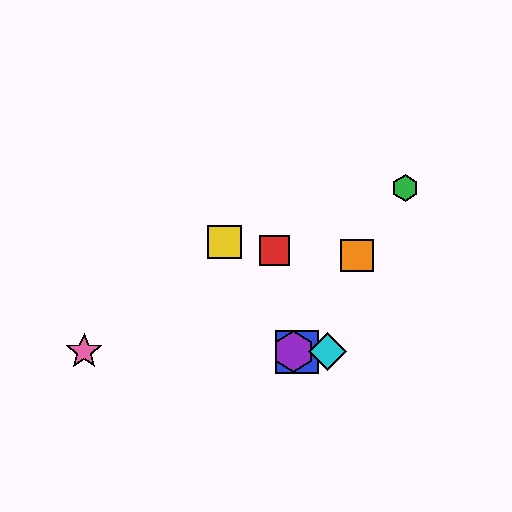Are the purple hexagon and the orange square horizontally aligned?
No, the purple hexagon is at y≈352 and the orange square is at y≈256.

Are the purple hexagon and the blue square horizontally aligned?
Yes, both are at y≈352.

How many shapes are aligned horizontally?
4 shapes (the blue square, the purple hexagon, the cyan diamond, the pink star) are aligned horizontally.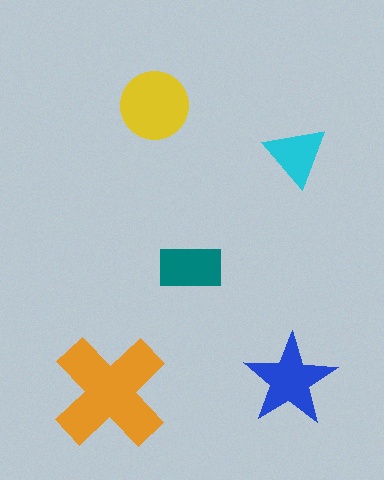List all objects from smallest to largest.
The cyan triangle, the teal rectangle, the blue star, the yellow circle, the orange cross.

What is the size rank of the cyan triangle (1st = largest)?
5th.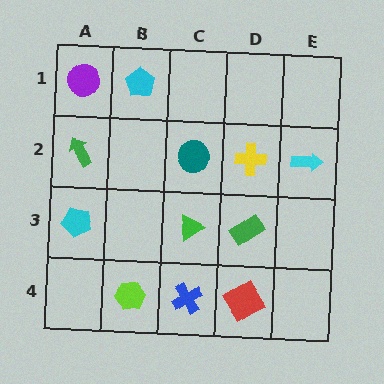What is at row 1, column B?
A cyan pentagon.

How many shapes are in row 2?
4 shapes.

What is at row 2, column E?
A cyan arrow.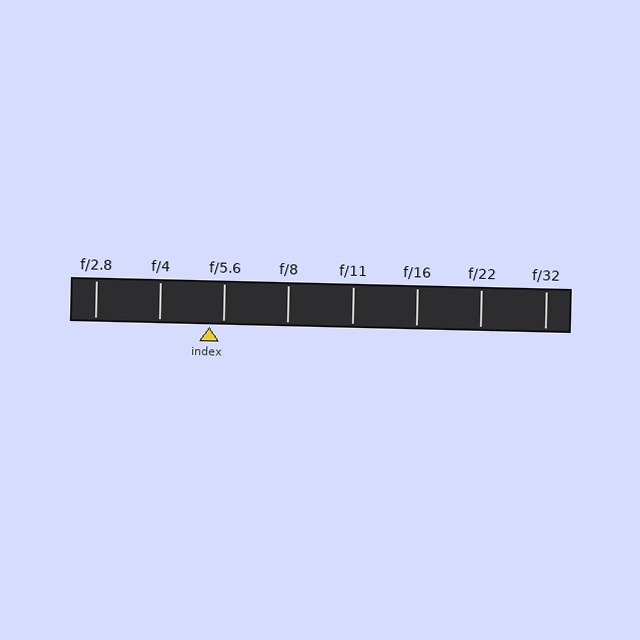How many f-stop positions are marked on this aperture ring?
There are 8 f-stop positions marked.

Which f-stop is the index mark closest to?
The index mark is closest to f/5.6.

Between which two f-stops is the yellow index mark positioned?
The index mark is between f/4 and f/5.6.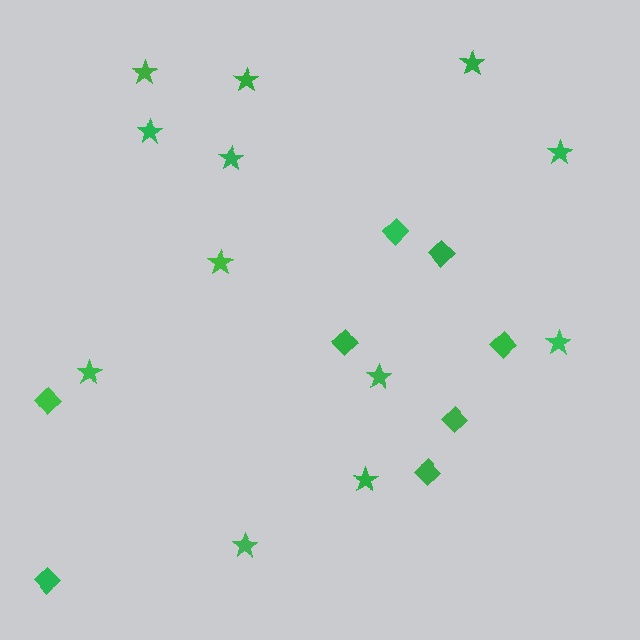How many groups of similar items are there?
There are 2 groups: one group of diamonds (8) and one group of stars (12).